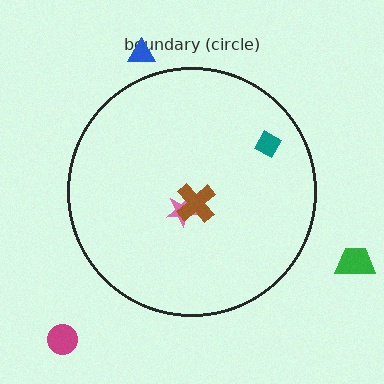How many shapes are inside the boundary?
3 inside, 3 outside.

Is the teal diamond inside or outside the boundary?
Inside.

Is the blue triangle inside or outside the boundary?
Outside.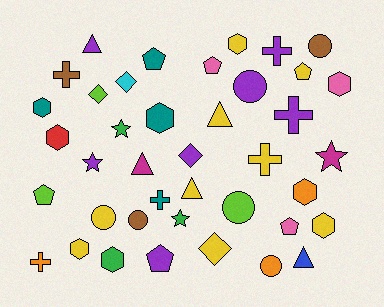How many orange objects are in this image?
There are 3 orange objects.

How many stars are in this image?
There are 4 stars.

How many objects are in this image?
There are 40 objects.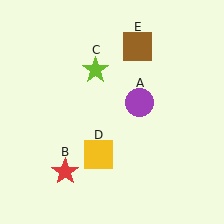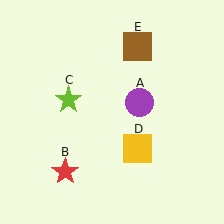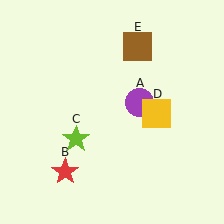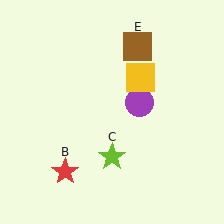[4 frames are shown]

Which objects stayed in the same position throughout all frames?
Purple circle (object A) and red star (object B) and brown square (object E) remained stationary.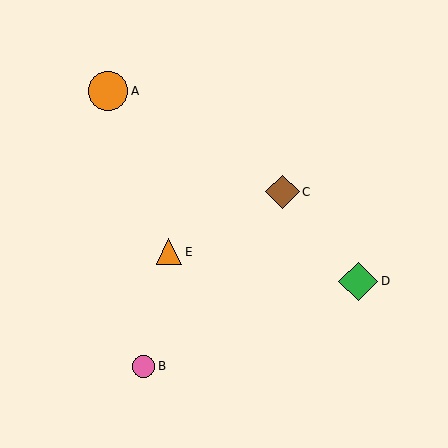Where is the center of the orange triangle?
The center of the orange triangle is at (169, 252).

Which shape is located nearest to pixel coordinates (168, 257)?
The orange triangle (labeled E) at (169, 252) is nearest to that location.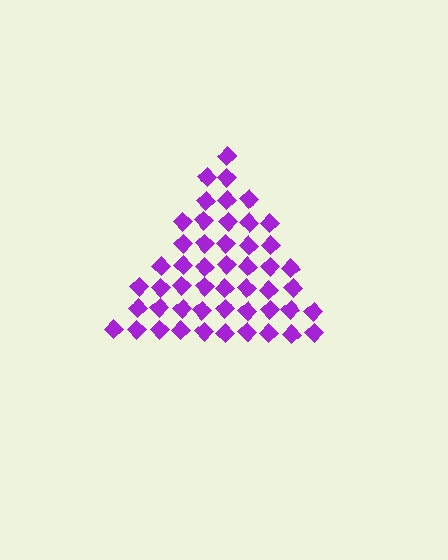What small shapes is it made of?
It is made of small diamonds.